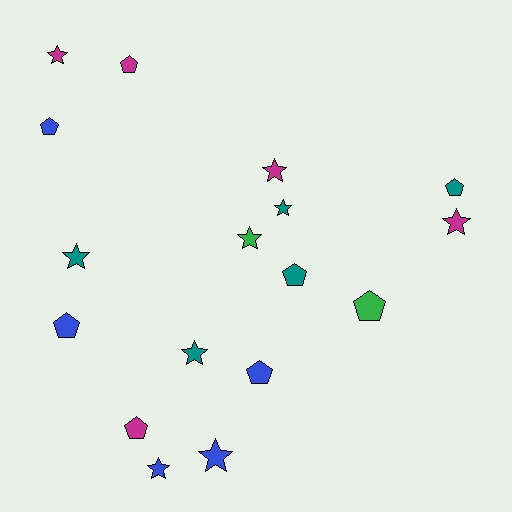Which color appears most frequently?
Magenta, with 5 objects.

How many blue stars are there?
There are 2 blue stars.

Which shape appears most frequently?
Star, with 9 objects.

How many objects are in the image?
There are 17 objects.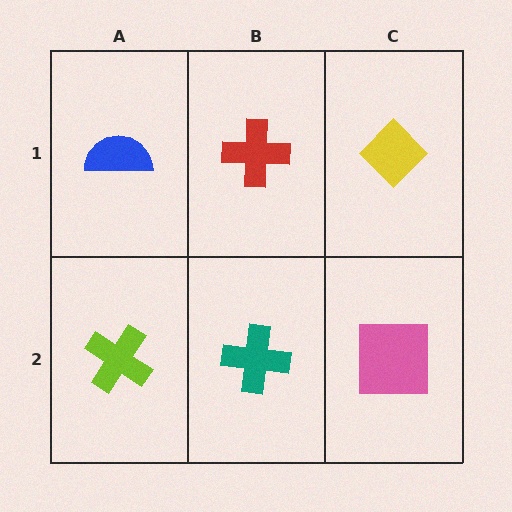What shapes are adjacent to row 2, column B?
A red cross (row 1, column B), a lime cross (row 2, column A), a pink square (row 2, column C).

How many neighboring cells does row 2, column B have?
3.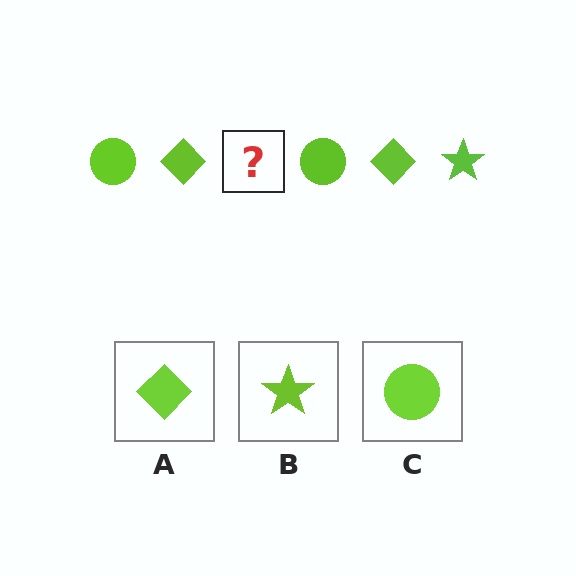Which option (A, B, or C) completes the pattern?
B.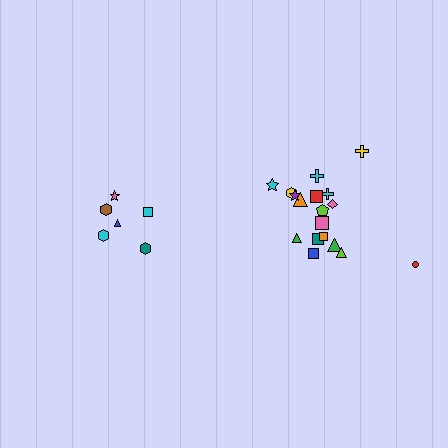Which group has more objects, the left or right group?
The right group.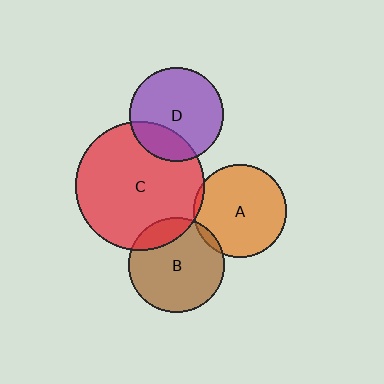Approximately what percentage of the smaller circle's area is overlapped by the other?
Approximately 25%.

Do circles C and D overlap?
Yes.